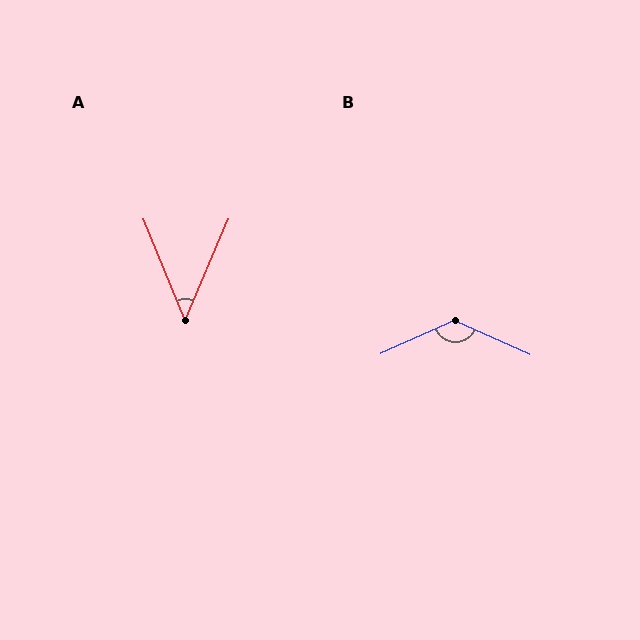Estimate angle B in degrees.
Approximately 131 degrees.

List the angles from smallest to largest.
A (45°), B (131°).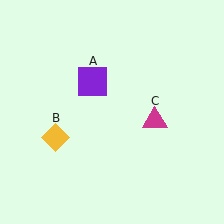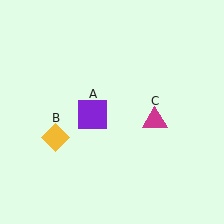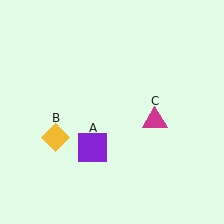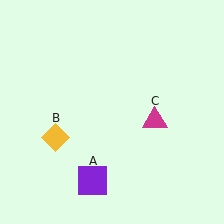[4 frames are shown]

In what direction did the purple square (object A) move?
The purple square (object A) moved down.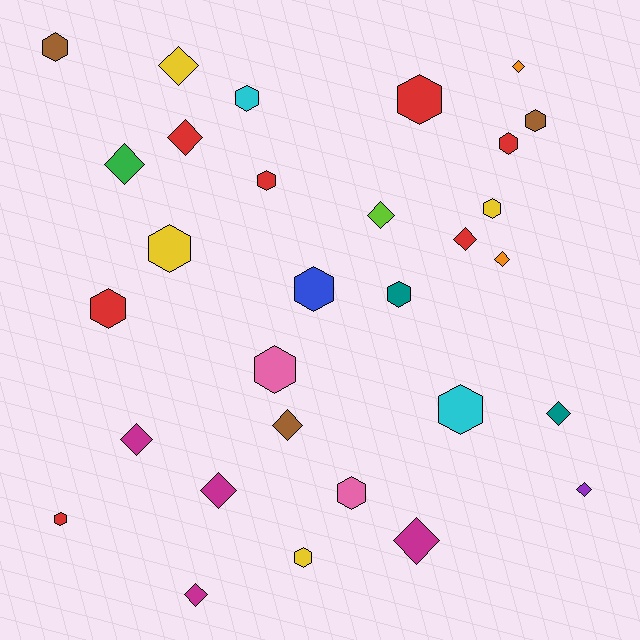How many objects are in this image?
There are 30 objects.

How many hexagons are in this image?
There are 16 hexagons.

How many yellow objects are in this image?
There are 4 yellow objects.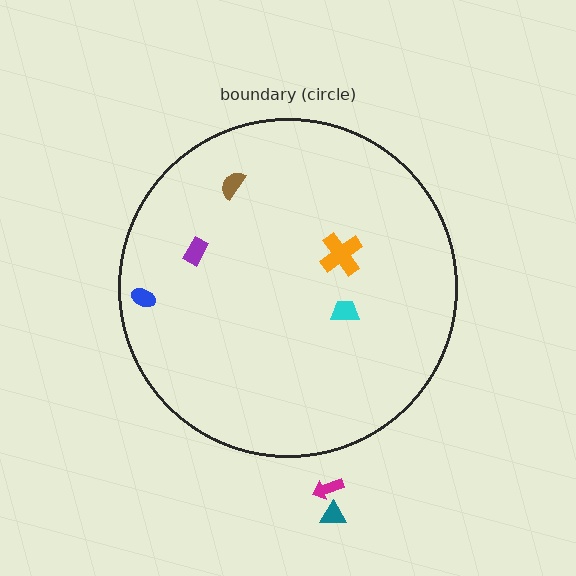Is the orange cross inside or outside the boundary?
Inside.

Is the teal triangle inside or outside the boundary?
Outside.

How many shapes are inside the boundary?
5 inside, 2 outside.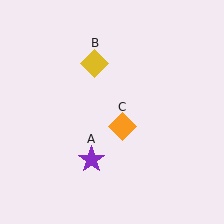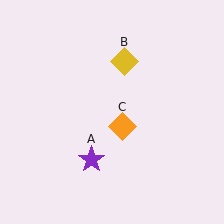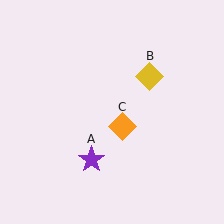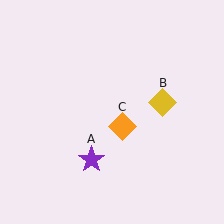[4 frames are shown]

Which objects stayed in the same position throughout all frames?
Purple star (object A) and orange diamond (object C) remained stationary.